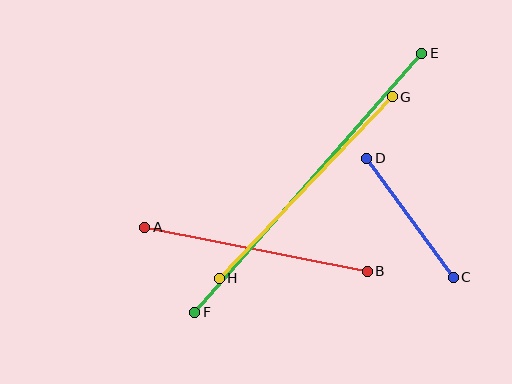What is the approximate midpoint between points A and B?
The midpoint is at approximately (256, 249) pixels.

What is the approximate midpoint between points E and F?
The midpoint is at approximately (308, 183) pixels.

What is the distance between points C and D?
The distance is approximately 147 pixels.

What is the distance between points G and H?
The distance is approximately 251 pixels.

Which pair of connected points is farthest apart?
Points E and F are farthest apart.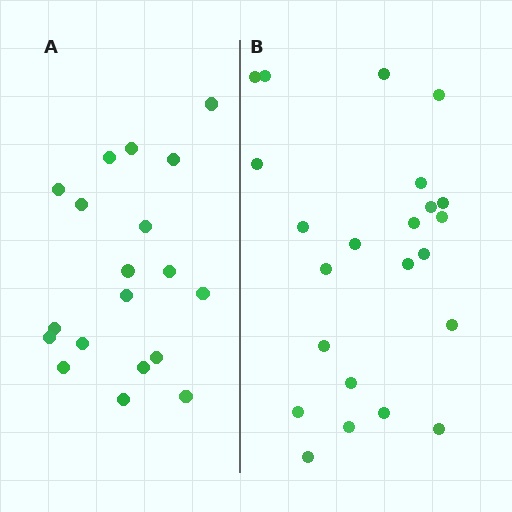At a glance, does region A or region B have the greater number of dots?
Region B (the right region) has more dots.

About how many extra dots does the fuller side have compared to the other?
Region B has about 4 more dots than region A.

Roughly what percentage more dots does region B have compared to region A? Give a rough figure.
About 20% more.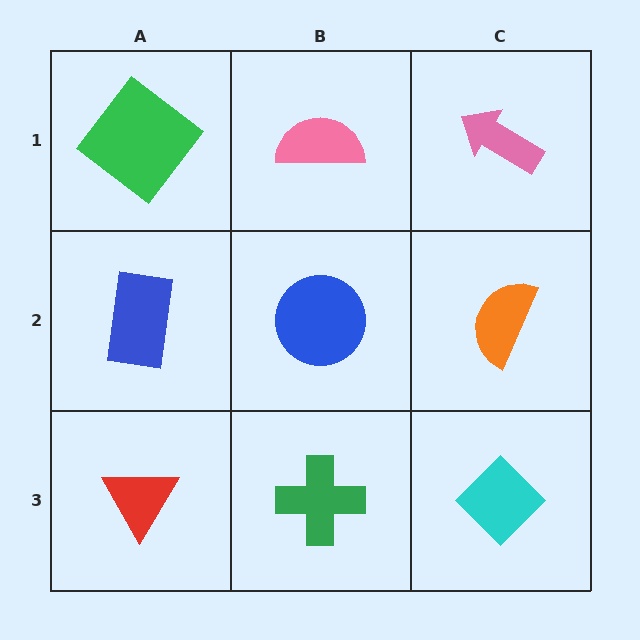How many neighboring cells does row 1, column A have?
2.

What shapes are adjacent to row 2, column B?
A pink semicircle (row 1, column B), a green cross (row 3, column B), a blue rectangle (row 2, column A), an orange semicircle (row 2, column C).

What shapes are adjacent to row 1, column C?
An orange semicircle (row 2, column C), a pink semicircle (row 1, column B).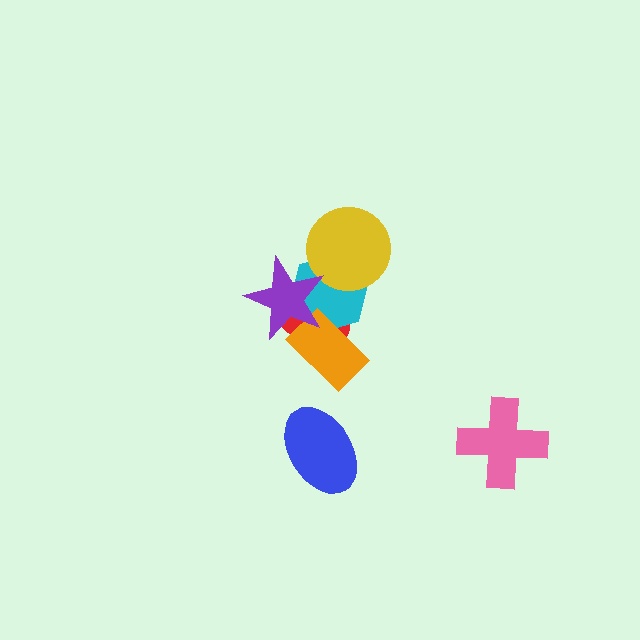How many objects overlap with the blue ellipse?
0 objects overlap with the blue ellipse.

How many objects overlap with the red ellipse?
3 objects overlap with the red ellipse.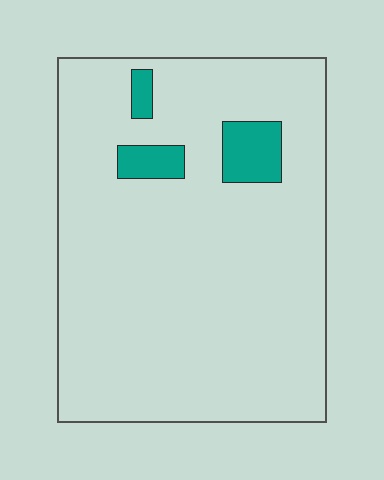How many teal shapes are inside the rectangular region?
3.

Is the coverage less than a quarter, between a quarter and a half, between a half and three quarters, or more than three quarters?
Less than a quarter.